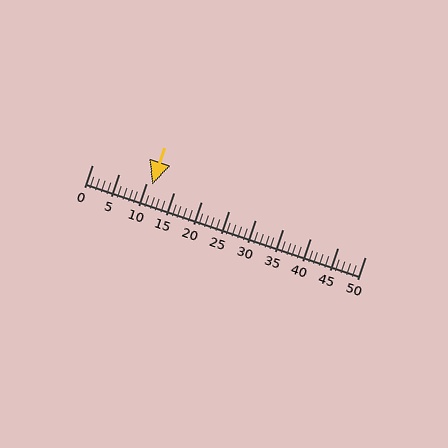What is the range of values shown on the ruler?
The ruler shows values from 0 to 50.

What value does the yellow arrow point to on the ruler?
The yellow arrow points to approximately 11.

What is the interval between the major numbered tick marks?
The major tick marks are spaced 5 units apart.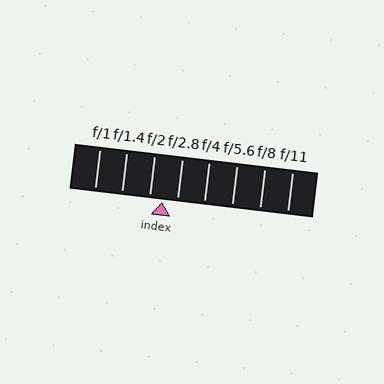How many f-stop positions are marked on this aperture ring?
There are 8 f-stop positions marked.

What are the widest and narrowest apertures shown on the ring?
The widest aperture shown is f/1 and the narrowest is f/11.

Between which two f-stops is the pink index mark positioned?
The index mark is between f/2 and f/2.8.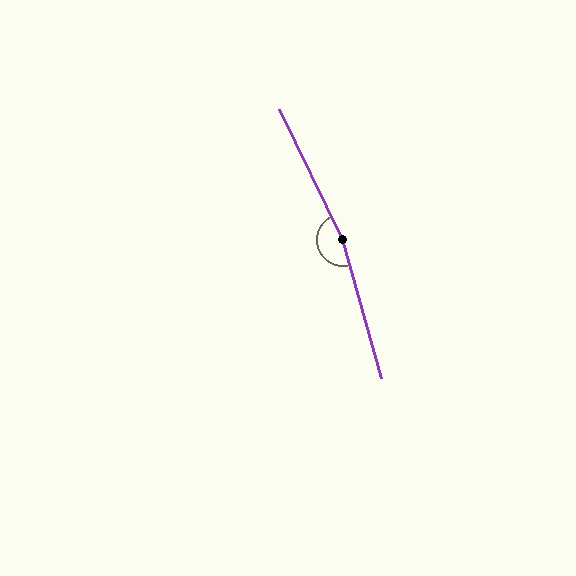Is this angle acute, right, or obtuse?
It is obtuse.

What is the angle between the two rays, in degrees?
Approximately 170 degrees.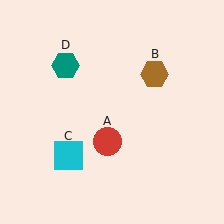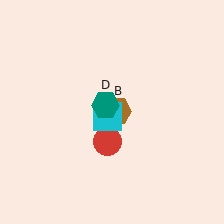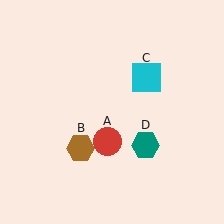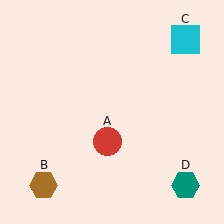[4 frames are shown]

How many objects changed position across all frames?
3 objects changed position: brown hexagon (object B), cyan square (object C), teal hexagon (object D).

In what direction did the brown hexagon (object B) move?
The brown hexagon (object B) moved down and to the left.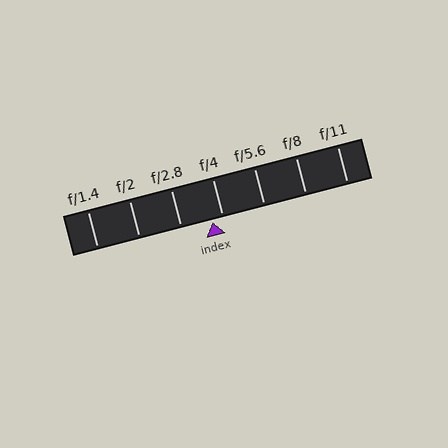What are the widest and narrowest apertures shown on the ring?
The widest aperture shown is f/1.4 and the narrowest is f/11.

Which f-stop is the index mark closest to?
The index mark is closest to f/4.